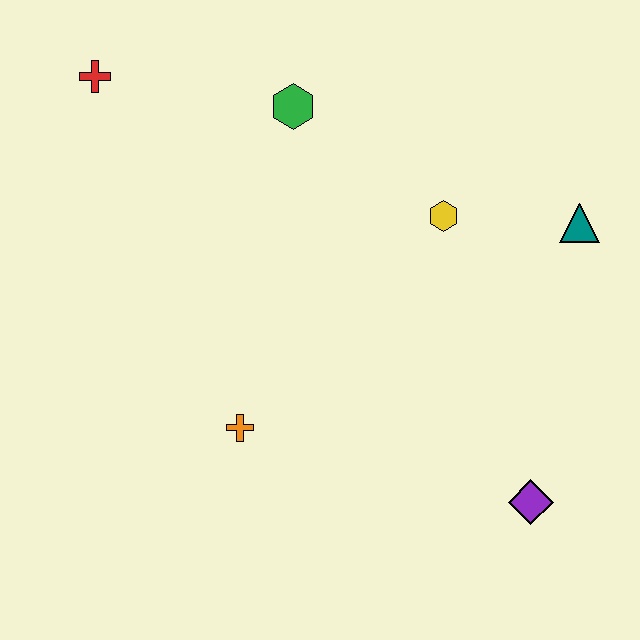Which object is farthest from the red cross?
The purple diamond is farthest from the red cross.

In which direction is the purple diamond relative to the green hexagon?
The purple diamond is below the green hexagon.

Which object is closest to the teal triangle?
The yellow hexagon is closest to the teal triangle.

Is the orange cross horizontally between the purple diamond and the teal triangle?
No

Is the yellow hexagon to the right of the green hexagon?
Yes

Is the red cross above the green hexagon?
Yes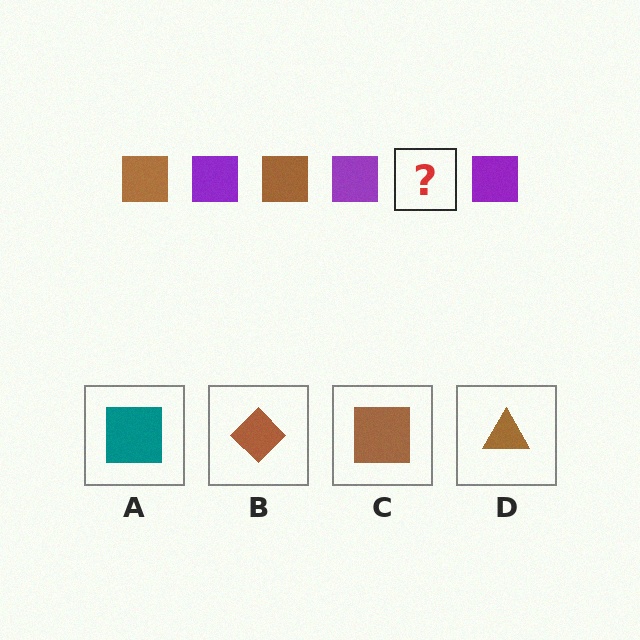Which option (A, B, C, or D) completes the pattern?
C.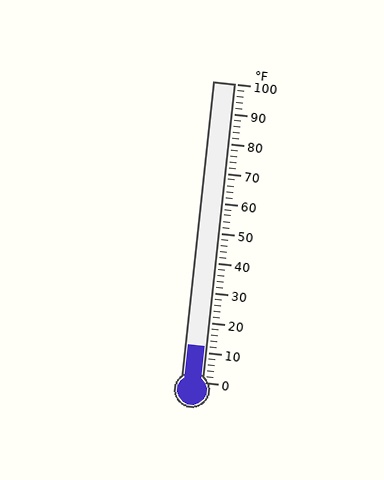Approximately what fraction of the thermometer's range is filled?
The thermometer is filled to approximately 10% of its range.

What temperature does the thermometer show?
The thermometer shows approximately 12°F.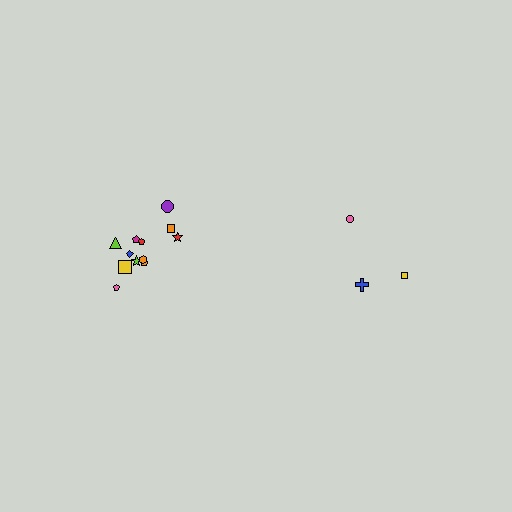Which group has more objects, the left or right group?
The left group.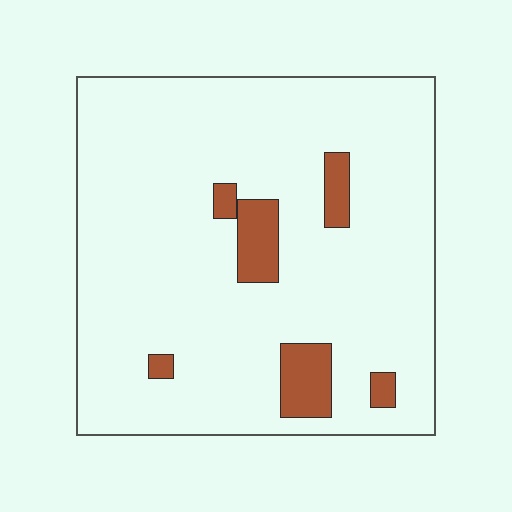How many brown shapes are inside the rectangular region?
6.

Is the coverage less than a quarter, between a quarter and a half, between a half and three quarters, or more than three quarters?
Less than a quarter.